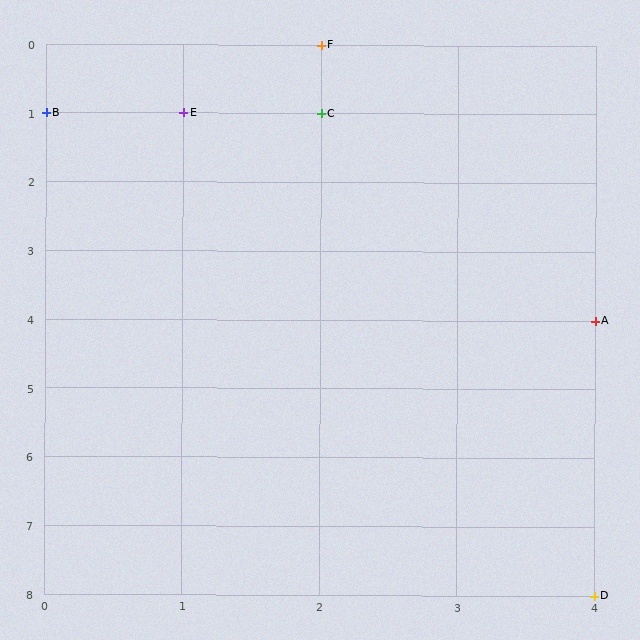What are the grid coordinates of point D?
Point D is at grid coordinates (4, 8).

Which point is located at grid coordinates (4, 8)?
Point D is at (4, 8).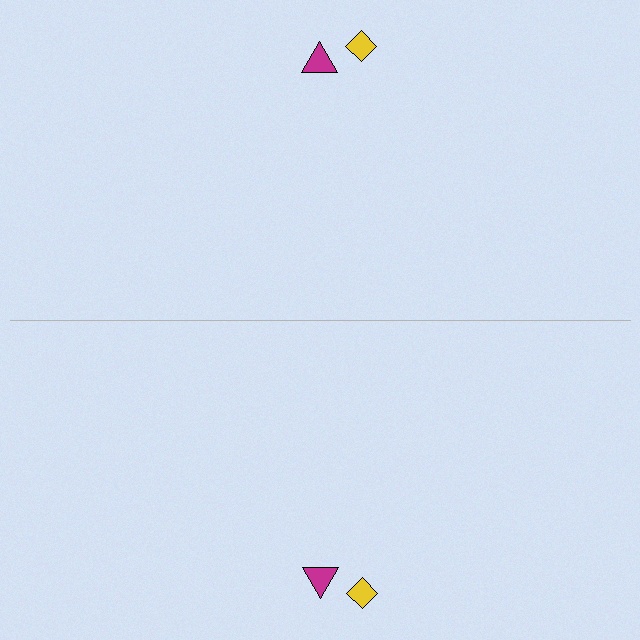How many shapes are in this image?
There are 4 shapes in this image.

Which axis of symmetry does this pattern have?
The pattern has a horizontal axis of symmetry running through the center of the image.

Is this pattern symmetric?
Yes, this pattern has bilateral (reflection) symmetry.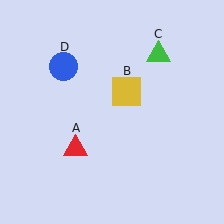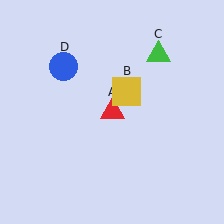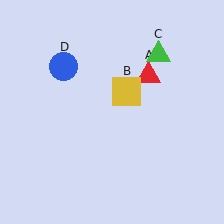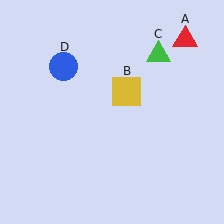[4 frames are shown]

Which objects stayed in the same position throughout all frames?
Yellow square (object B) and green triangle (object C) and blue circle (object D) remained stationary.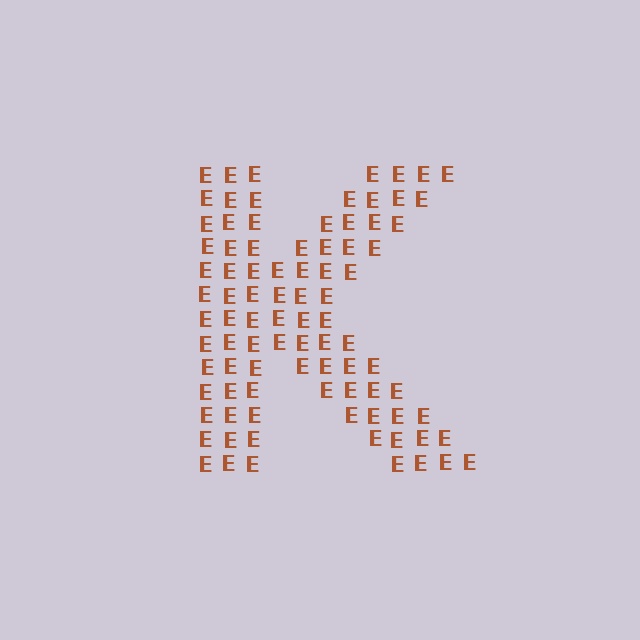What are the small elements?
The small elements are letter E's.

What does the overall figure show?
The overall figure shows the letter K.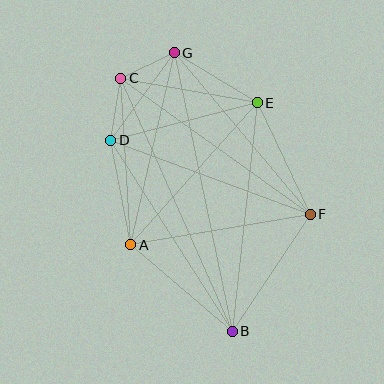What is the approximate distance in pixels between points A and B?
The distance between A and B is approximately 133 pixels.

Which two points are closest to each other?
Points C and G are closest to each other.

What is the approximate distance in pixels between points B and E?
The distance between B and E is approximately 230 pixels.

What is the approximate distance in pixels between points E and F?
The distance between E and F is approximately 123 pixels.